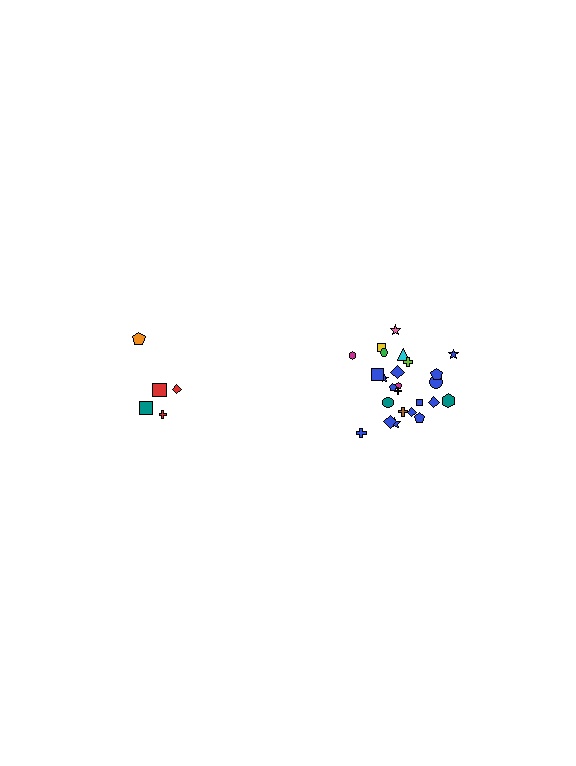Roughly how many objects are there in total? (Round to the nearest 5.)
Roughly 30 objects in total.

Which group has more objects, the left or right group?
The right group.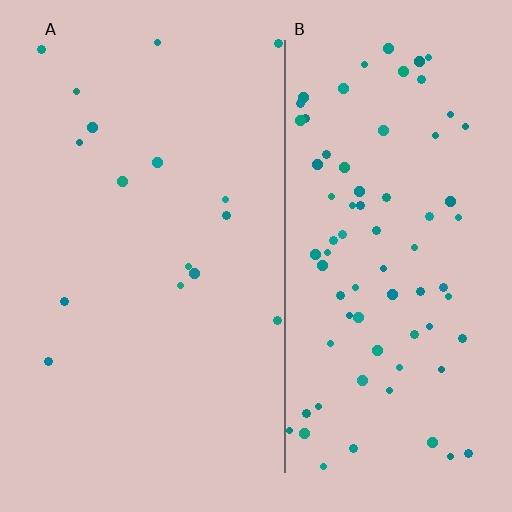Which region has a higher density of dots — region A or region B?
B (the right).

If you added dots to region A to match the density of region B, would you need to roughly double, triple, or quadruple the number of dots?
Approximately quadruple.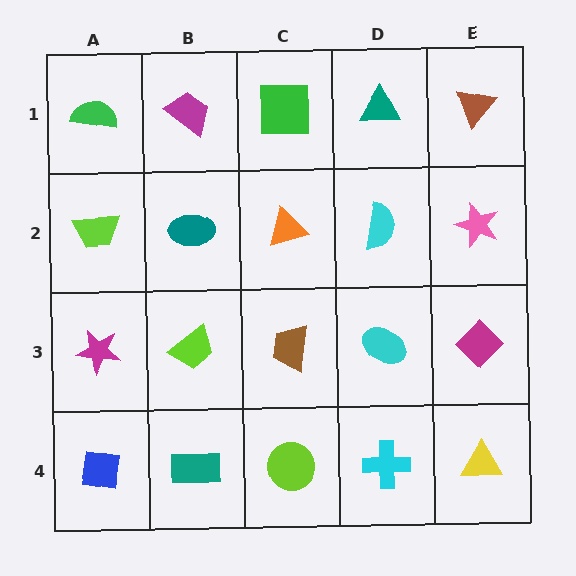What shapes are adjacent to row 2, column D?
A teal triangle (row 1, column D), a cyan ellipse (row 3, column D), an orange triangle (row 2, column C), a pink star (row 2, column E).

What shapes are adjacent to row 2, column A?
A green semicircle (row 1, column A), a magenta star (row 3, column A), a teal ellipse (row 2, column B).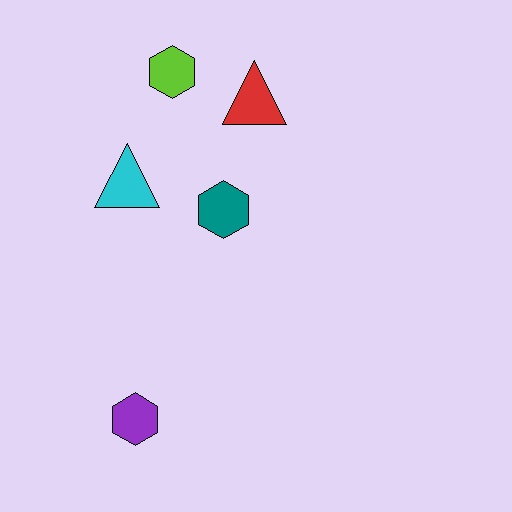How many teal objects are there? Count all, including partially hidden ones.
There is 1 teal object.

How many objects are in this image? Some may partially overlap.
There are 5 objects.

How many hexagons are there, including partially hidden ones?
There are 3 hexagons.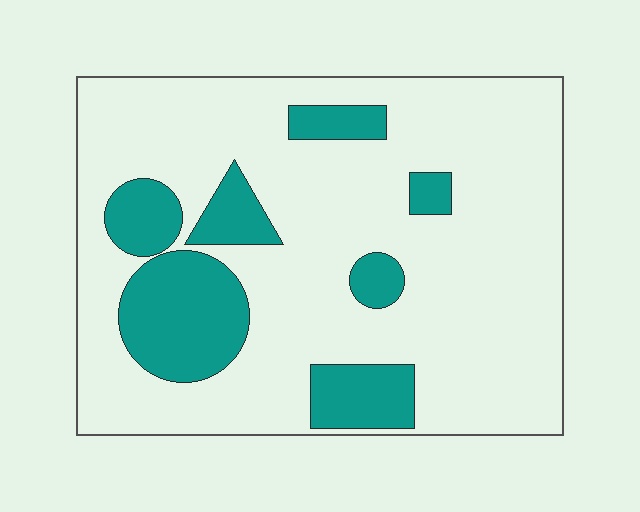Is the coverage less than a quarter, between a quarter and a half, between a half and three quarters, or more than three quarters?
Less than a quarter.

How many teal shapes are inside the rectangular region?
7.